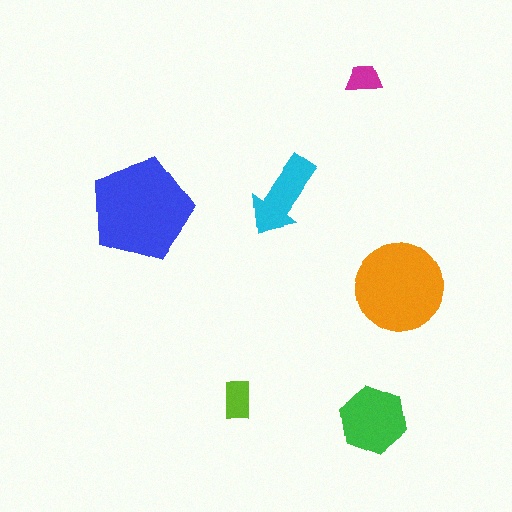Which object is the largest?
The blue pentagon.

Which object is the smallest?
The magenta trapezoid.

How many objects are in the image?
There are 6 objects in the image.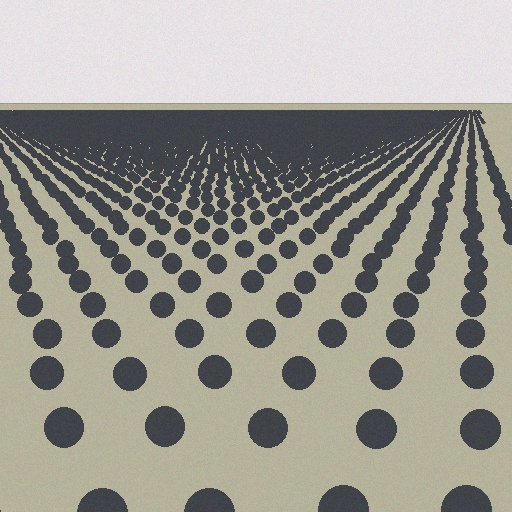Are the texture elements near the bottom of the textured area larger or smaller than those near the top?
Larger. Near the bottom, elements are closer to the viewer and appear at a bigger on-screen size.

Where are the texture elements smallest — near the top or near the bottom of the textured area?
Near the top.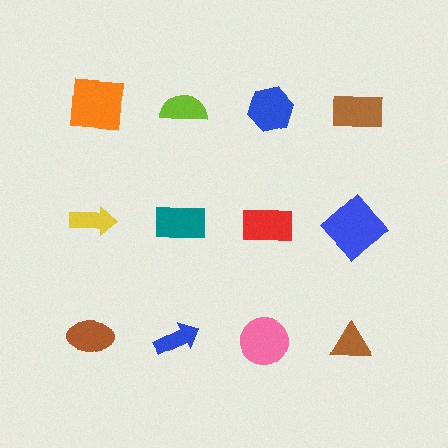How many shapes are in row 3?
4 shapes.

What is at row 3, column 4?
A brown triangle.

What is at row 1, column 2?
A lime semicircle.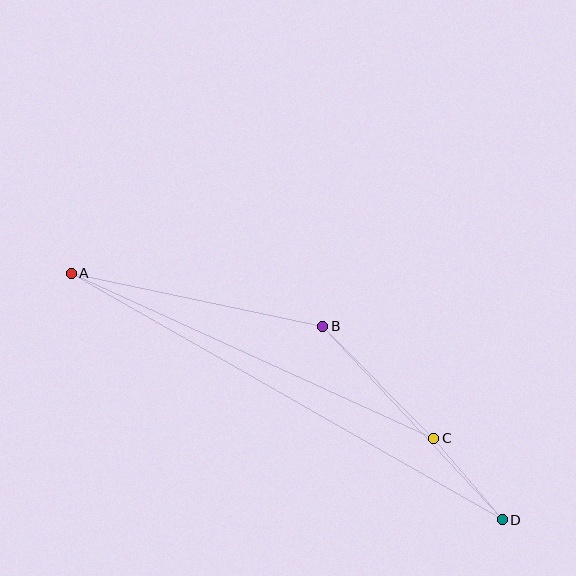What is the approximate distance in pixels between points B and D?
The distance between B and D is approximately 264 pixels.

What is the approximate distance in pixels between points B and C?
The distance between B and C is approximately 157 pixels.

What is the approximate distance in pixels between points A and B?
The distance between A and B is approximately 257 pixels.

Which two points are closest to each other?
Points C and D are closest to each other.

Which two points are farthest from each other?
Points A and D are farthest from each other.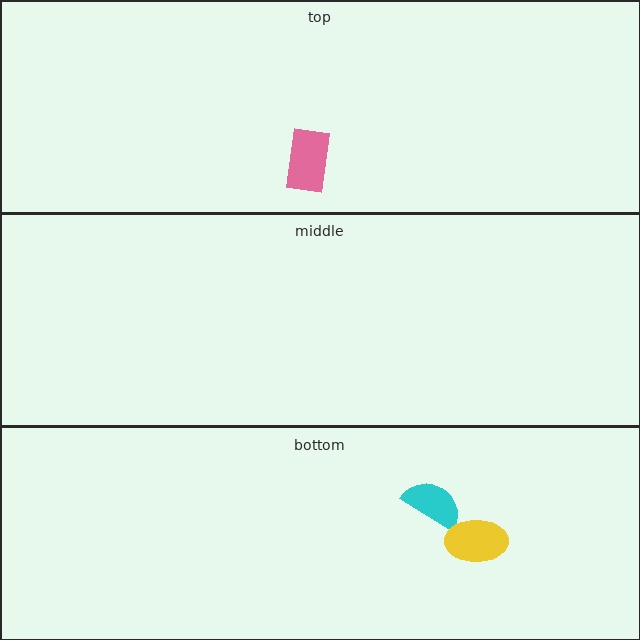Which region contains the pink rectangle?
The top region.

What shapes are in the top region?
The pink rectangle.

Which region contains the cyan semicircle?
The bottom region.